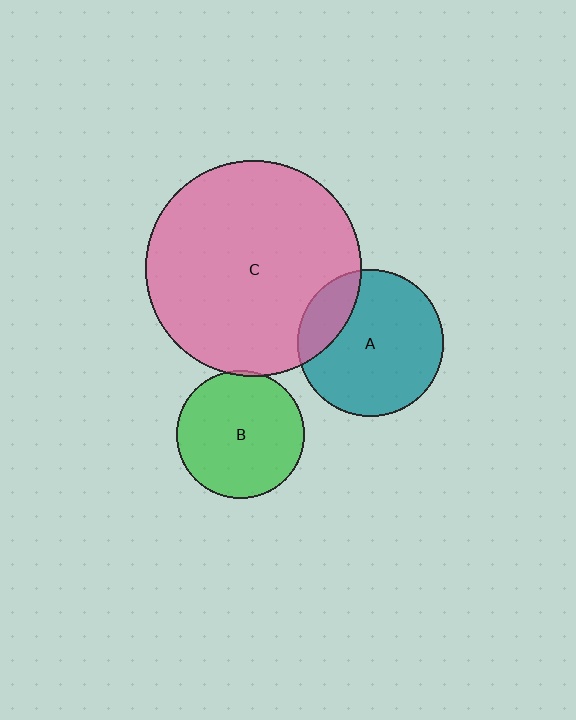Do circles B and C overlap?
Yes.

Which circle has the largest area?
Circle C (pink).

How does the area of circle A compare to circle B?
Approximately 1.3 times.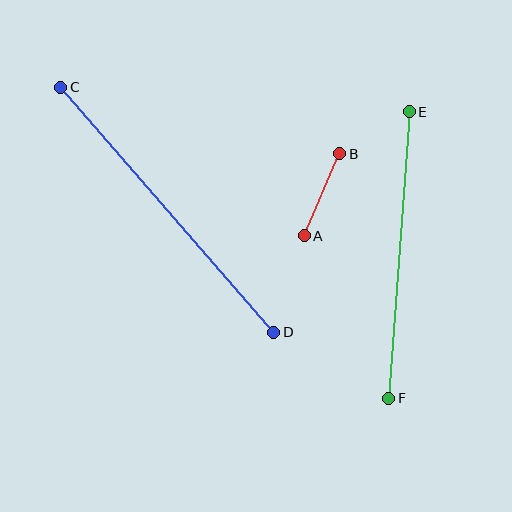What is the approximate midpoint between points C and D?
The midpoint is at approximately (167, 210) pixels.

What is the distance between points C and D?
The distance is approximately 325 pixels.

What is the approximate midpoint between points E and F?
The midpoint is at approximately (399, 255) pixels.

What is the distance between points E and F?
The distance is approximately 287 pixels.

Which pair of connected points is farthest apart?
Points C and D are farthest apart.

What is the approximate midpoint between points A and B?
The midpoint is at approximately (322, 195) pixels.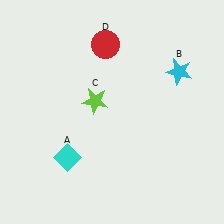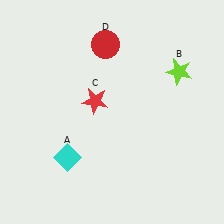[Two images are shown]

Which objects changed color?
B changed from cyan to lime. C changed from lime to red.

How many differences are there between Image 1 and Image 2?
There are 2 differences between the two images.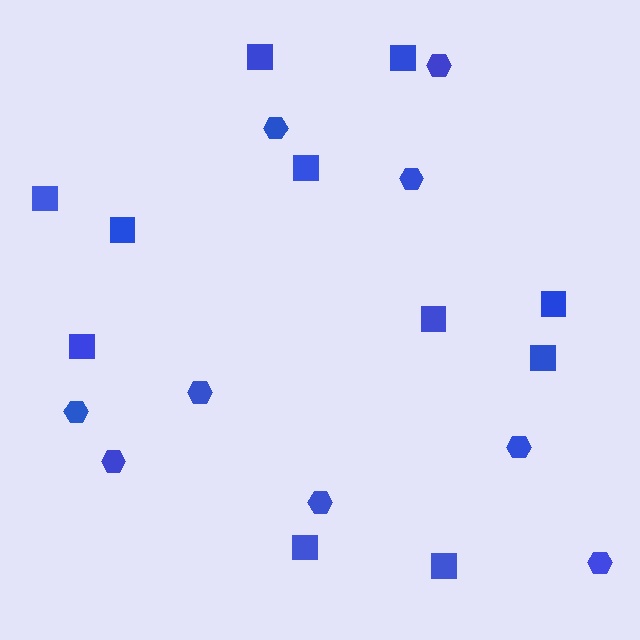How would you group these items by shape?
There are 2 groups: one group of squares (11) and one group of hexagons (9).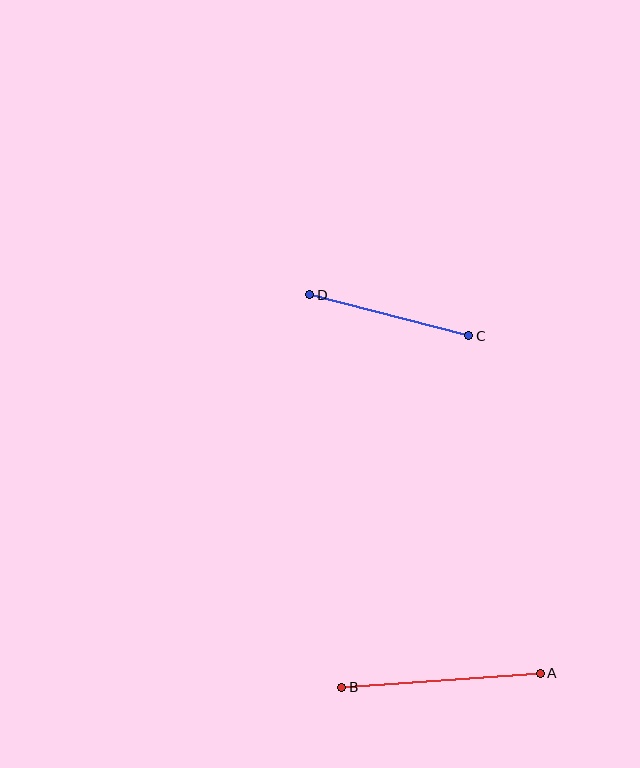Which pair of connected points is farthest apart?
Points A and B are farthest apart.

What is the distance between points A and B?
The distance is approximately 199 pixels.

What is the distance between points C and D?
The distance is approximately 164 pixels.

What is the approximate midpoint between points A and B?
The midpoint is at approximately (441, 680) pixels.